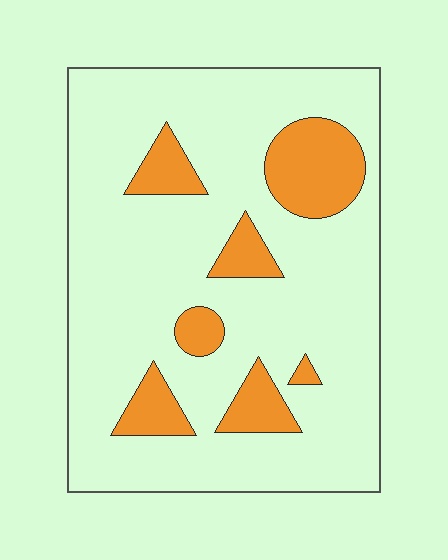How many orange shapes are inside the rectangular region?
7.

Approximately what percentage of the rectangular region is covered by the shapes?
Approximately 20%.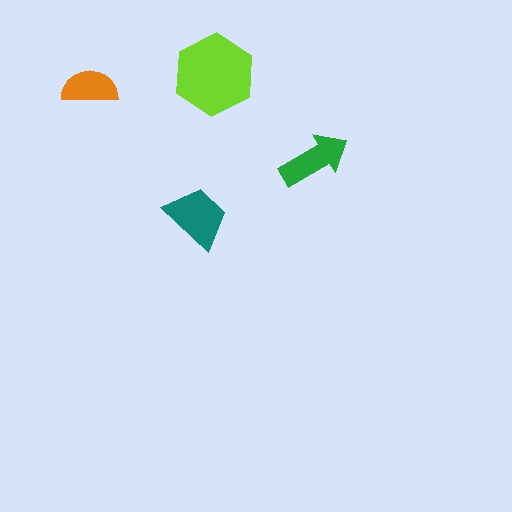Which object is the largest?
The lime hexagon.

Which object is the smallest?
The orange semicircle.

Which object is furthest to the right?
The green arrow is rightmost.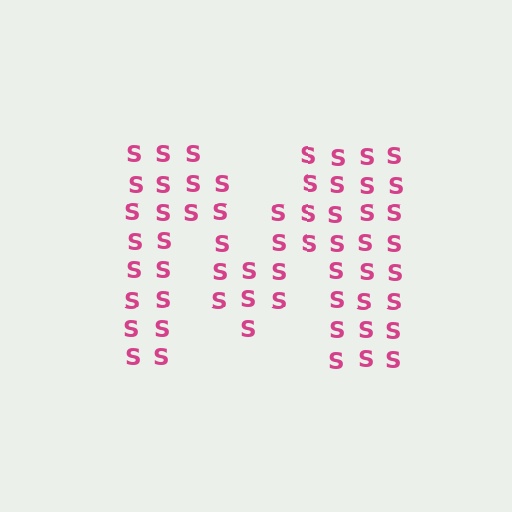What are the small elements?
The small elements are letter S's.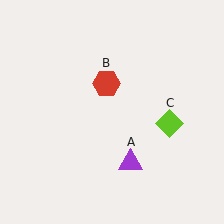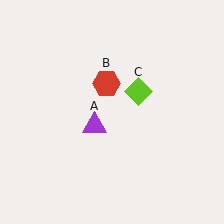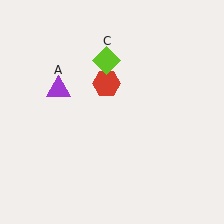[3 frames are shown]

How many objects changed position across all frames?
2 objects changed position: purple triangle (object A), lime diamond (object C).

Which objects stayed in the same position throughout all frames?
Red hexagon (object B) remained stationary.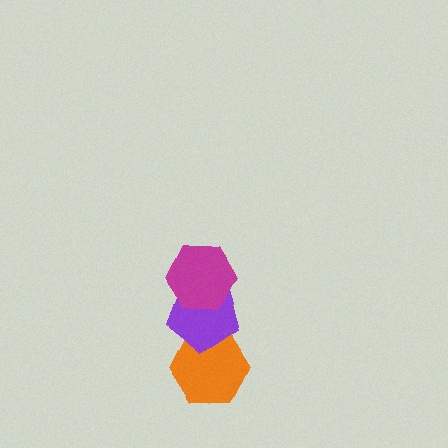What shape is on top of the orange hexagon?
The purple pentagon is on top of the orange hexagon.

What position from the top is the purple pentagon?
The purple pentagon is 2nd from the top.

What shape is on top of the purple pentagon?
The magenta hexagon is on top of the purple pentagon.